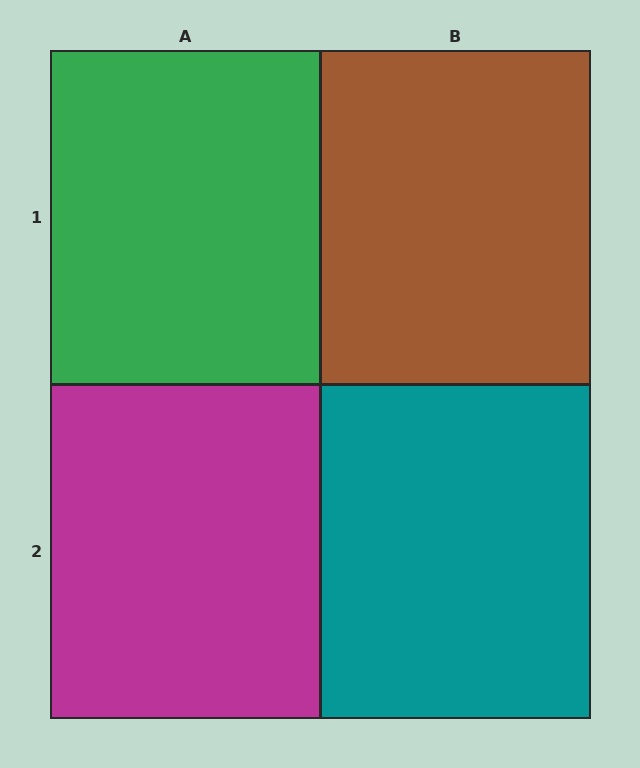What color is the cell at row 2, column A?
Magenta.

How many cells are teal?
1 cell is teal.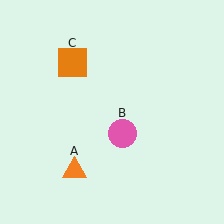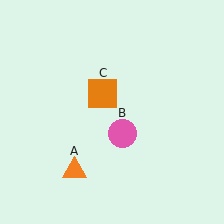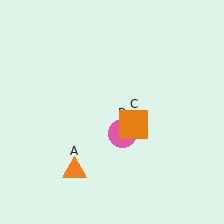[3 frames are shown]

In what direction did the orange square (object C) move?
The orange square (object C) moved down and to the right.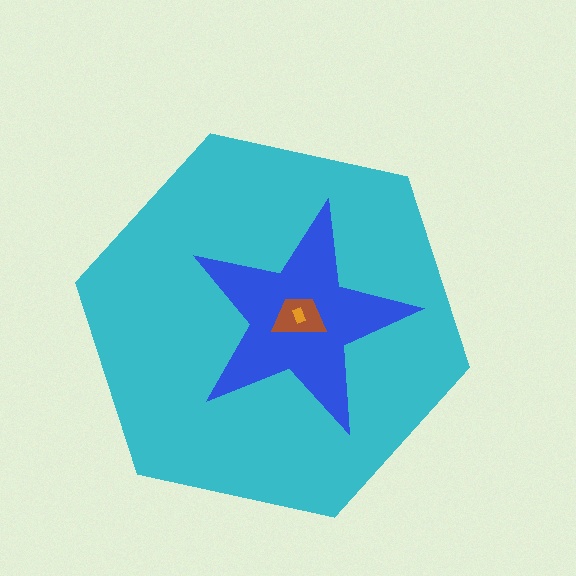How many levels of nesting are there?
4.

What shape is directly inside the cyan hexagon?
The blue star.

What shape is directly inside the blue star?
The brown trapezoid.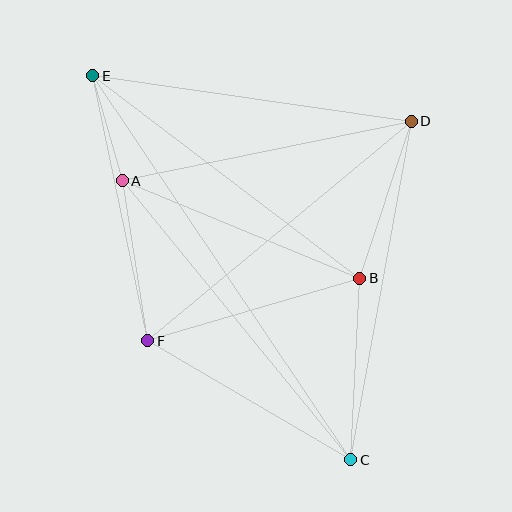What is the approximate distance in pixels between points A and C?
The distance between A and C is approximately 361 pixels.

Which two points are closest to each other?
Points A and E are closest to each other.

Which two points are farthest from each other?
Points C and E are farthest from each other.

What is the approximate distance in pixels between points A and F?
The distance between A and F is approximately 162 pixels.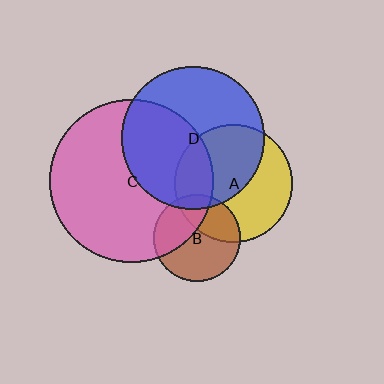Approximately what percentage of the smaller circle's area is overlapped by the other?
Approximately 35%.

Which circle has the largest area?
Circle C (pink).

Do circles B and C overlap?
Yes.